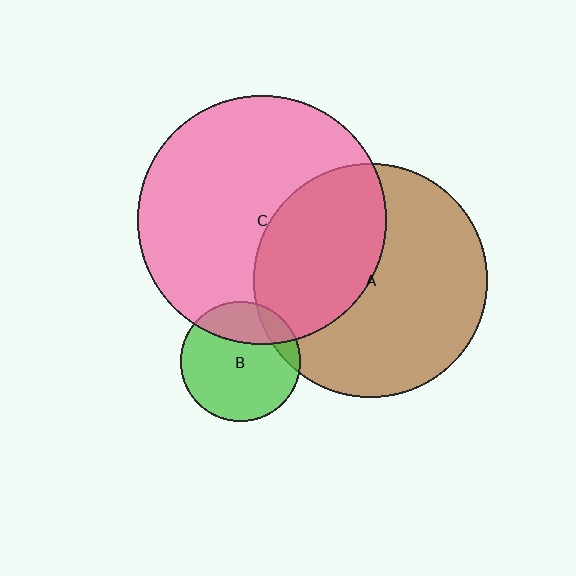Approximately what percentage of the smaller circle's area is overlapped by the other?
Approximately 10%.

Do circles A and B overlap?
Yes.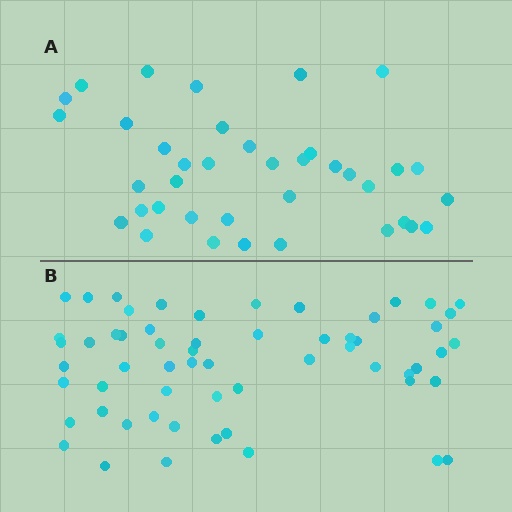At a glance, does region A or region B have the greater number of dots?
Region B (the bottom region) has more dots.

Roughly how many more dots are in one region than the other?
Region B has approximately 20 more dots than region A.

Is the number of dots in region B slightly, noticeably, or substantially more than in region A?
Region B has substantially more. The ratio is roughly 1.6 to 1.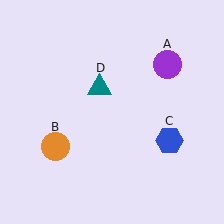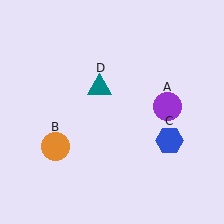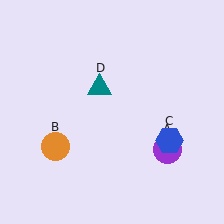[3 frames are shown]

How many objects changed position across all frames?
1 object changed position: purple circle (object A).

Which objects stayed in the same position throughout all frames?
Orange circle (object B) and blue hexagon (object C) and teal triangle (object D) remained stationary.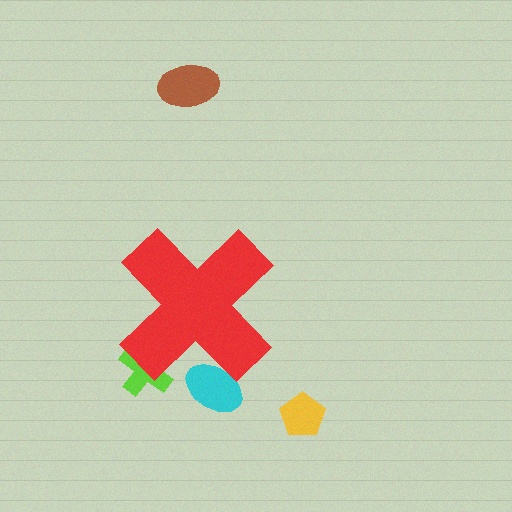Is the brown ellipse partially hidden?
No, the brown ellipse is fully visible.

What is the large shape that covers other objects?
A red cross.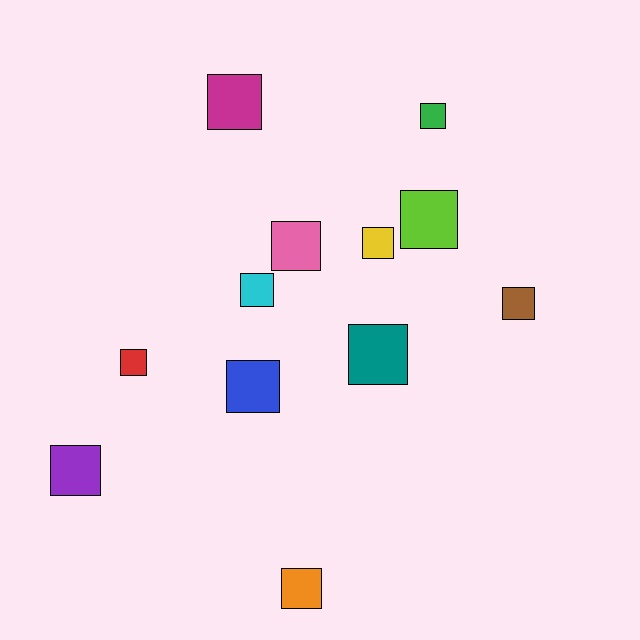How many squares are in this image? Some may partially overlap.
There are 12 squares.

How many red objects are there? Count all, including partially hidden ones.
There is 1 red object.